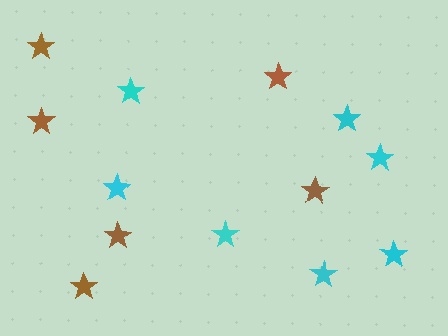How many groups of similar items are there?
There are 2 groups: one group of cyan stars (7) and one group of brown stars (6).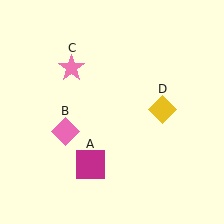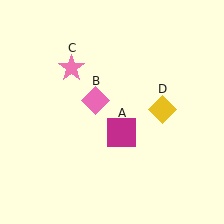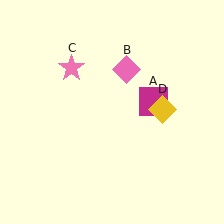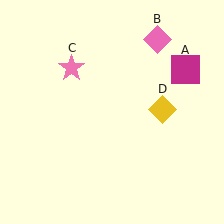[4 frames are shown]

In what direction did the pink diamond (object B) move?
The pink diamond (object B) moved up and to the right.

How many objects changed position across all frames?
2 objects changed position: magenta square (object A), pink diamond (object B).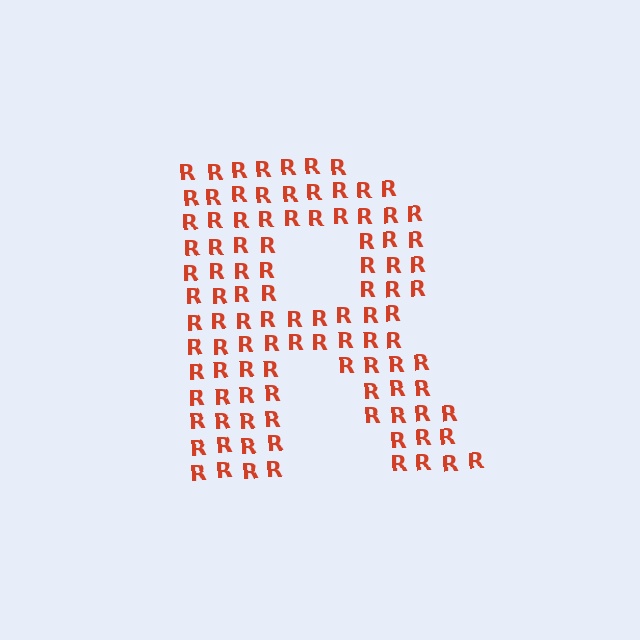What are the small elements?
The small elements are letter R's.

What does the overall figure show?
The overall figure shows the letter R.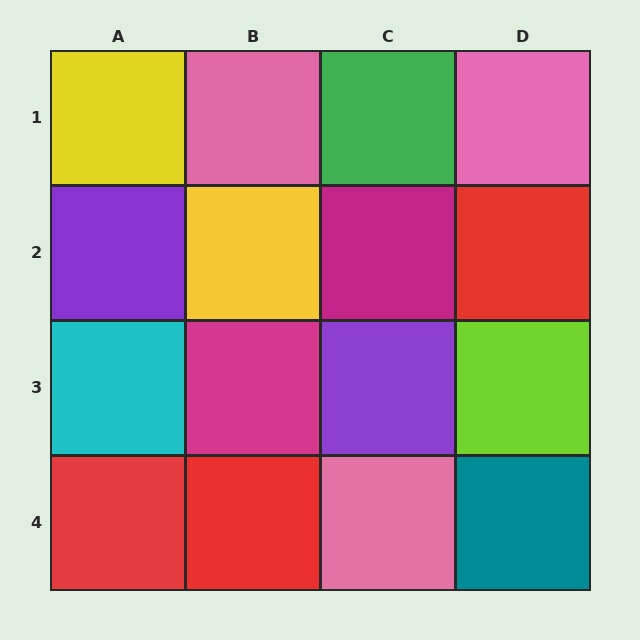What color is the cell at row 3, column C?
Purple.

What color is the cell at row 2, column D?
Red.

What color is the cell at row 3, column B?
Magenta.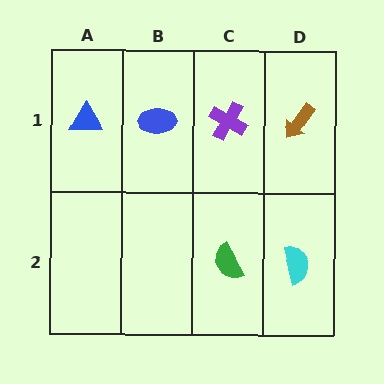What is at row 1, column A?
A blue triangle.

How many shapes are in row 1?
4 shapes.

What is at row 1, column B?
A blue ellipse.